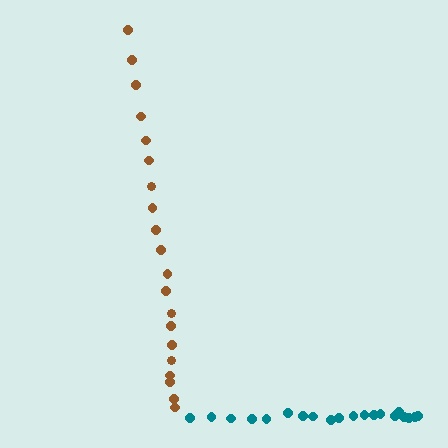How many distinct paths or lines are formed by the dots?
There are 2 distinct paths.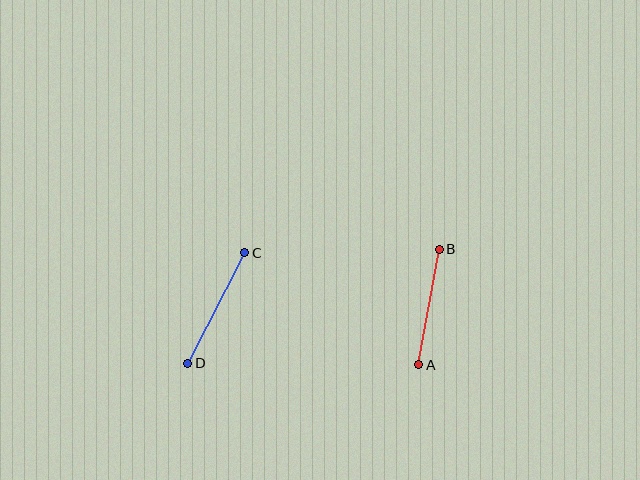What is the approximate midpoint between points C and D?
The midpoint is at approximately (216, 308) pixels.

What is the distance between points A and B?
The distance is approximately 117 pixels.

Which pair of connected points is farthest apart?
Points C and D are farthest apart.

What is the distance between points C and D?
The distance is approximately 124 pixels.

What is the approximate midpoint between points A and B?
The midpoint is at approximately (429, 307) pixels.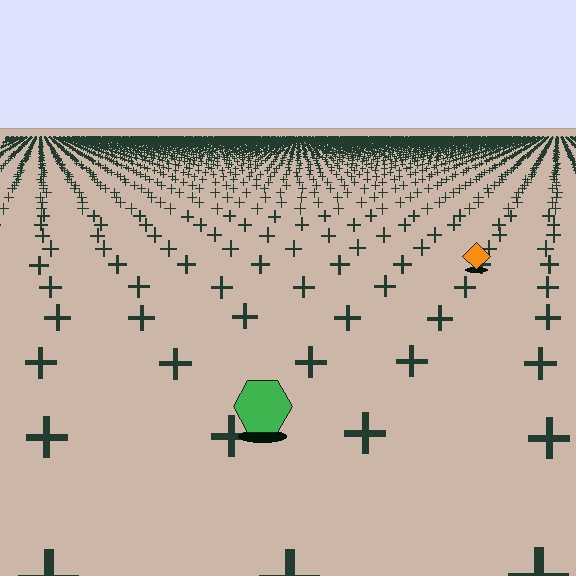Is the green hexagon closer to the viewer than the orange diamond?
Yes. The green hexagon is closer — you can tell from the texture gradient: the ground texture is coarser near it.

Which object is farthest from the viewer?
The orange diamond is farthest from the viewer. It appears smaller and the ground texture around it is denser.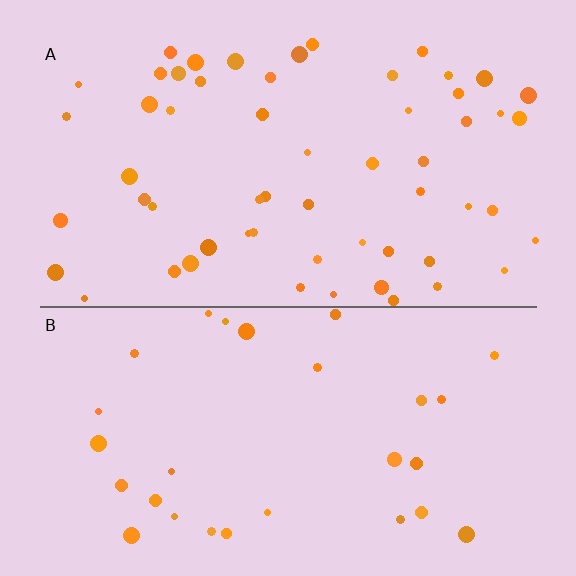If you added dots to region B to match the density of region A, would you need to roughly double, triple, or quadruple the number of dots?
Approximately double.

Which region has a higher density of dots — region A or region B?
A (the top).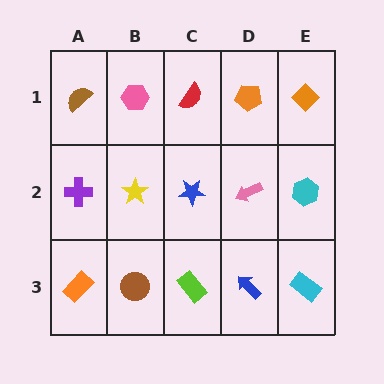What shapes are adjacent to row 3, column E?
A cyan hexagon (row 2, column E), a blue arrow (row 3, column D).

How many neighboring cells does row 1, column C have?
3.